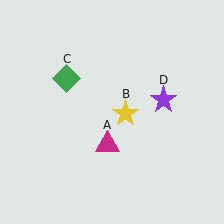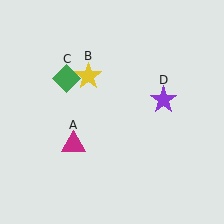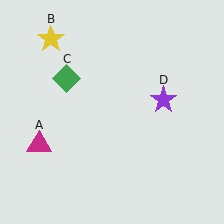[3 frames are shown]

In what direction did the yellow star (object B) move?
The yellow star (object B) moved up and to the left.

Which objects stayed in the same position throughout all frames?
Green diamond (object C) and purple star (object D) remained stationary.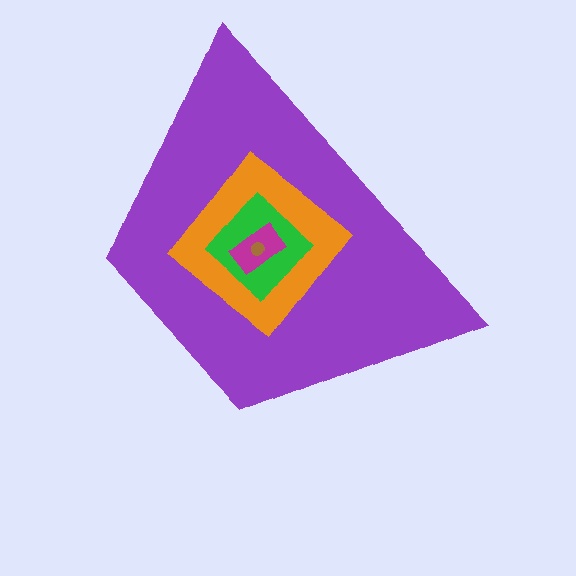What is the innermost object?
The brown circle.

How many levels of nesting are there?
5.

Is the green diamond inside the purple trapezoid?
Yes.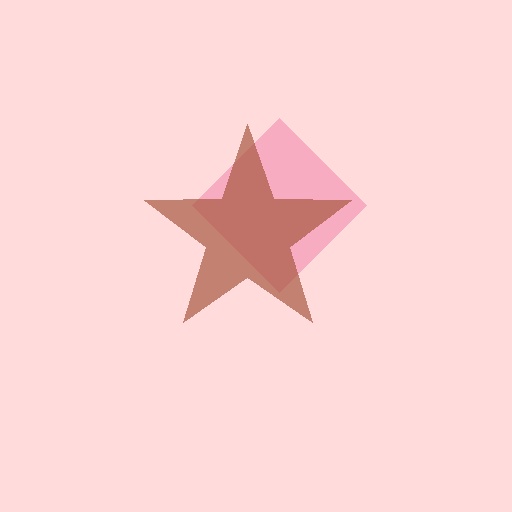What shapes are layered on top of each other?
The layered shapes are: a pink diamond, a brown star.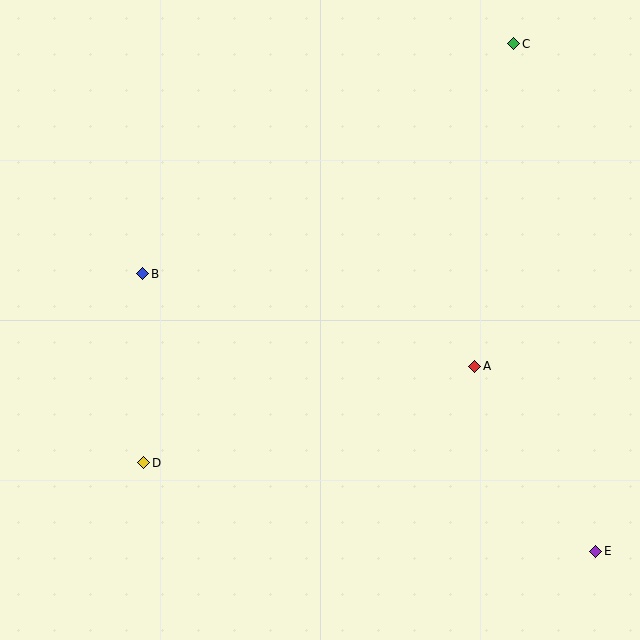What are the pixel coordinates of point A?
Point A is at (475, 366).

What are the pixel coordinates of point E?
Point E is at (596, 551).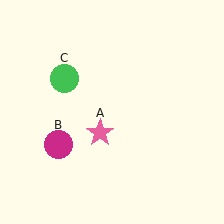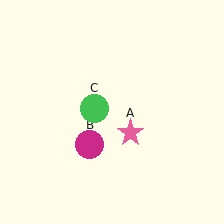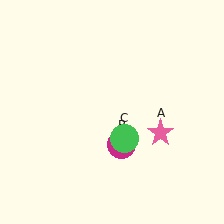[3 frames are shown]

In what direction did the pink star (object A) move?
The pink star (object A) moved right.